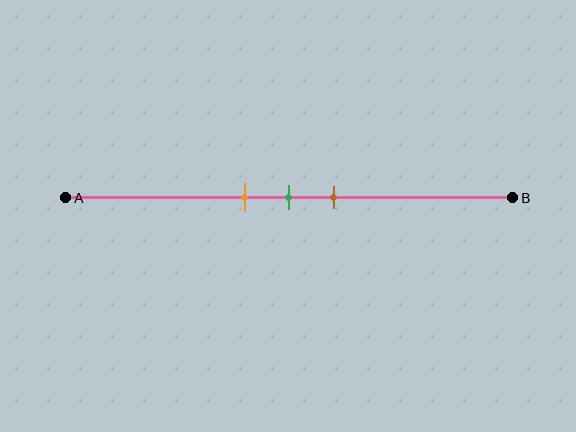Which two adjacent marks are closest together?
The orange and green marks are the closest adjacent pair.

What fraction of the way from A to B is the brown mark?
The brown mark is approximately 60% (0.6) of the way from A to B.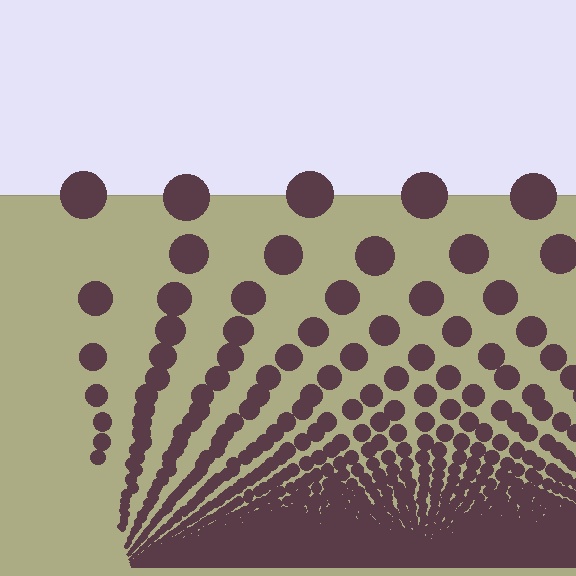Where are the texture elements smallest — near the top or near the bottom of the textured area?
Near the bottom.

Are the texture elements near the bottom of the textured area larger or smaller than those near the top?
Smaller. The gradient is inverted — elements near the bottom are smaller and denser.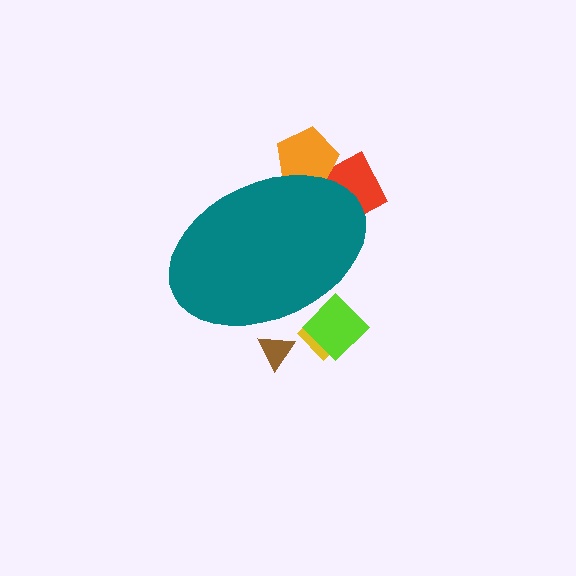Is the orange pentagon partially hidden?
Yes, the orange pentagon is partially hidden behind the teal ellipse.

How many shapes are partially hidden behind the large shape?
5 shapes are partially hidden.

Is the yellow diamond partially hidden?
Yes, the yellow diamond is partially hidden behind the teal ellipse.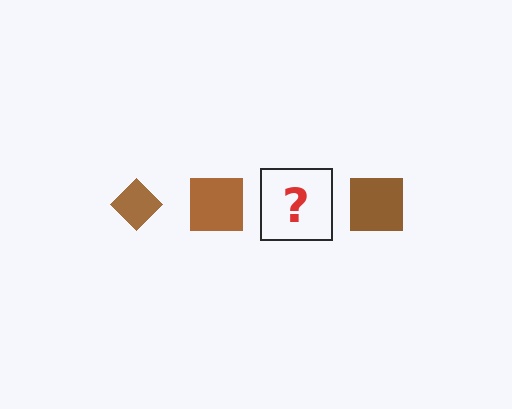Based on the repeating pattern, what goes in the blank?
The blank should be a brown diamond.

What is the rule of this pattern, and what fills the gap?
The rule is that the pattern cycles through diamond, square shapes in brown. The gap should be filled with a brown diamond.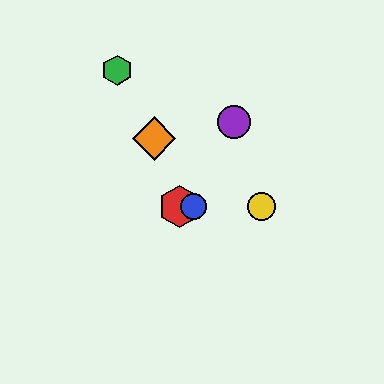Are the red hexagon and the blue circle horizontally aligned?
Yes, both are at y≈206.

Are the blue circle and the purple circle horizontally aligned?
No, the blue circle is at y≈206 and the purple circle is at y≈122.